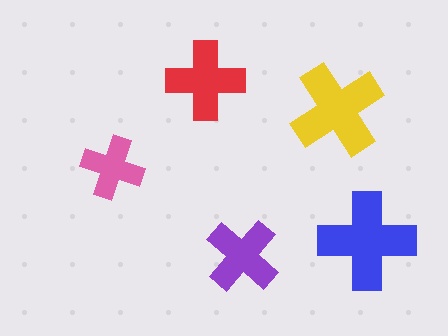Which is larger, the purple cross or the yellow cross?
The yellow one.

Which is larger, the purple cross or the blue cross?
The blue one.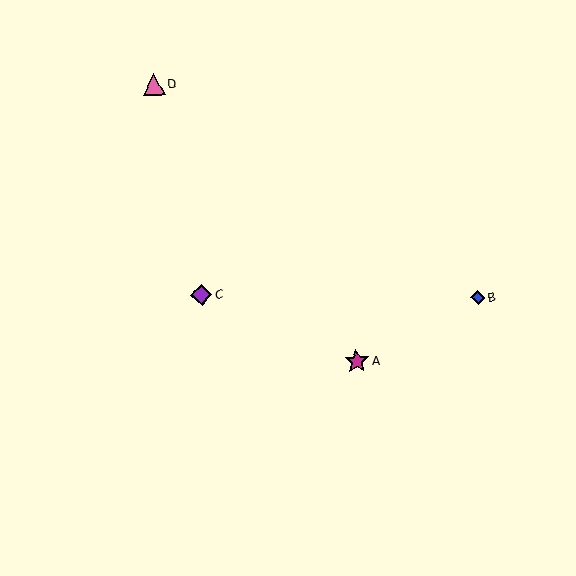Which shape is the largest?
The magenta star (labeled A) is the largest.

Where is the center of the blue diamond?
The center of the blue diamond is at (478, 298).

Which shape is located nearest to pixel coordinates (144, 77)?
The pink triangle (labeled D) at (154, 84) is nearest to that location.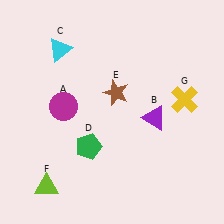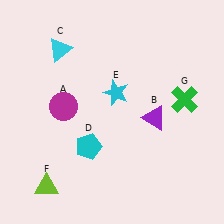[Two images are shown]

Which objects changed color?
D changed from green to cyan. E changed from brown to cyan. G changed from yellow to green.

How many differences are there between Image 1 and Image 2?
There are 3 differences between the two images.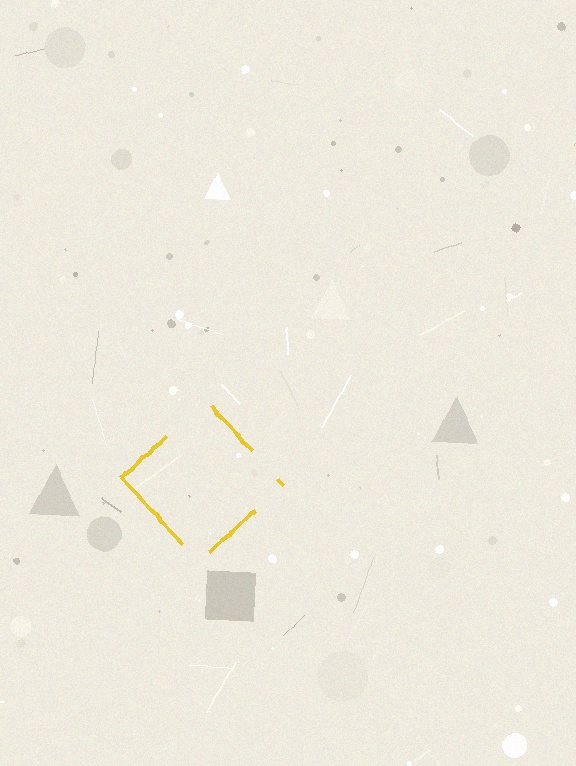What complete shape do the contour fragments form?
The contour fragments form a diamond.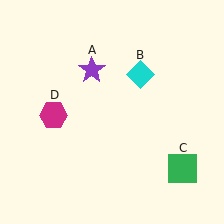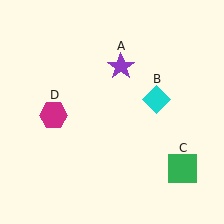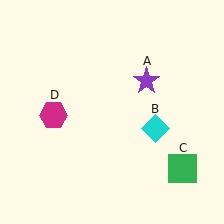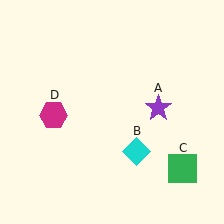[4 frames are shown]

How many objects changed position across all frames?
2 objects changed position: purple star (object A), cyan diamond (object B).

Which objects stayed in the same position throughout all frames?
Green square (object C) and magenta hexagon (object D) remained stationary.